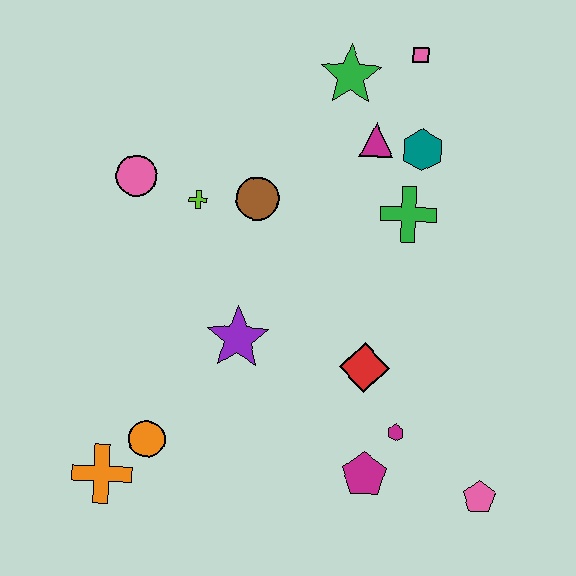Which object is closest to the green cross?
The teal hexagon is closest to the green cross.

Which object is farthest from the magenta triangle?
The orange cross is farthest from the magenta triangle.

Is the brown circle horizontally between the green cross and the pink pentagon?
No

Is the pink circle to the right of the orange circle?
No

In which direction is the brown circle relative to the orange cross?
The brown circle is above the orange cross.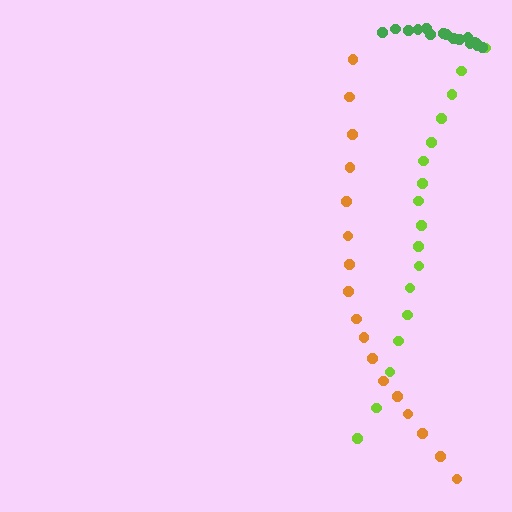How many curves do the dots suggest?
There are 3 distinct paths.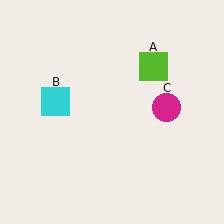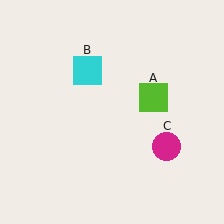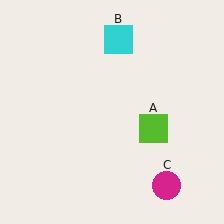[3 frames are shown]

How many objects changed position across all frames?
3 objects changed position: lime square (object A), cyan square (object B), magenta circle (object C).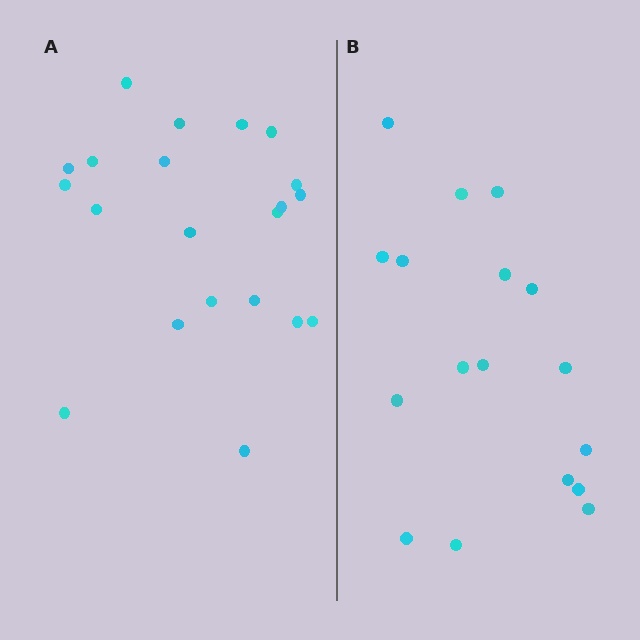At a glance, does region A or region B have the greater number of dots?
Region A (the left region) has more dots.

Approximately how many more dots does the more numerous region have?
Region A has about 4 more dots than region B.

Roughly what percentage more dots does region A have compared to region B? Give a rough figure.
About 25% more.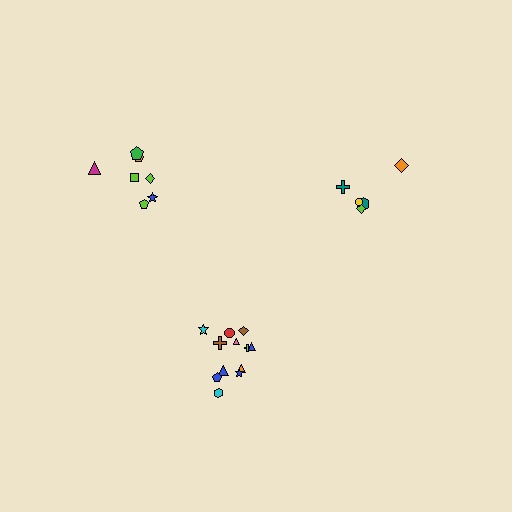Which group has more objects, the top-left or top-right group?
The top-left group.